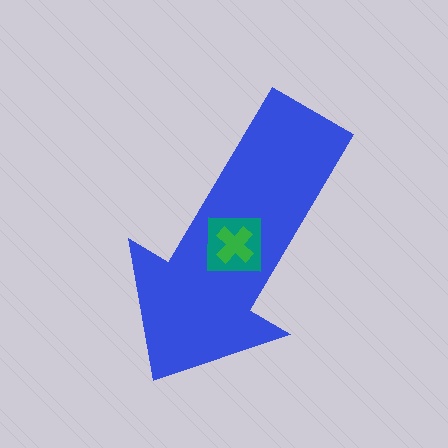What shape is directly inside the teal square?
The green cross.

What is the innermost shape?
The green cross.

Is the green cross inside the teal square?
Yes.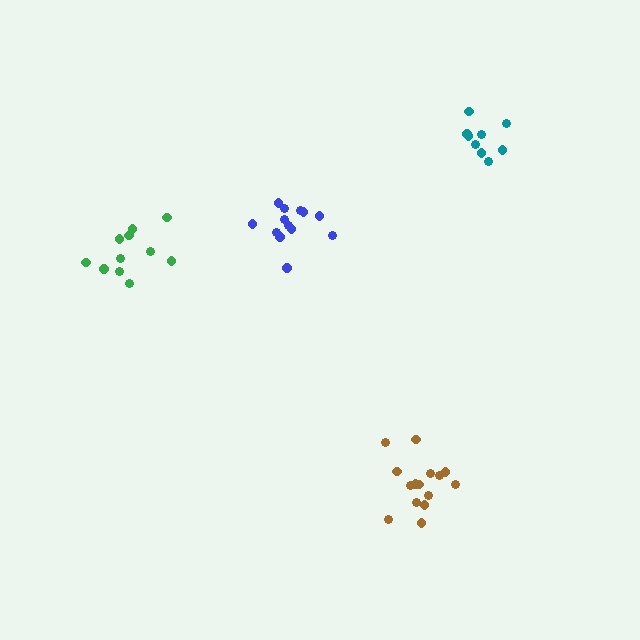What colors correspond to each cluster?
The clusters are colored: teal, blue, green, brown.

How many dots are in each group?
Group 1: 9 dots, Group 2: 13 dots, Group 3: 11 dots, Group 4: 15 dots (48 total).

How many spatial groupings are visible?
There are 4 spatial groupings.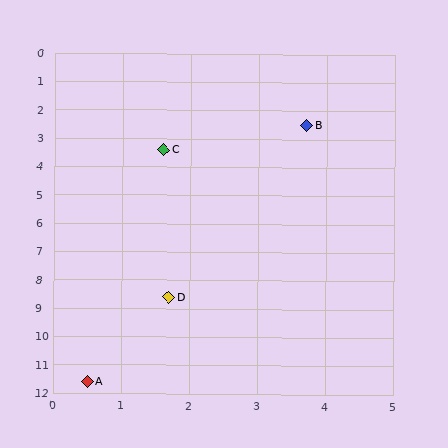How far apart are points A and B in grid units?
Points A and B are about 9.6 grid units apart.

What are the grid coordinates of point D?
Point D is at approximately (1.7, 8.6).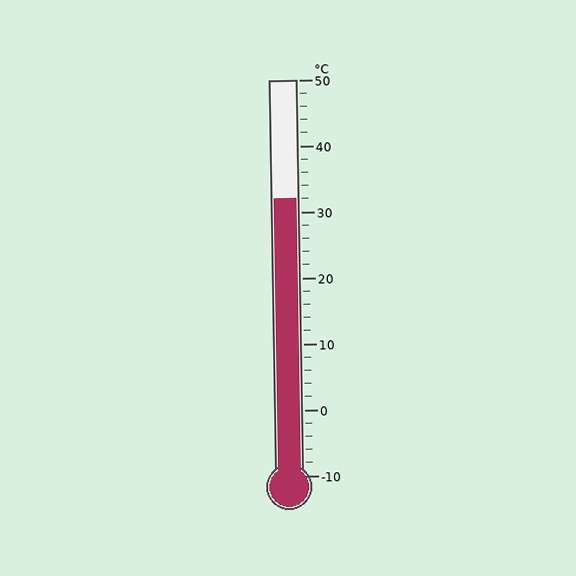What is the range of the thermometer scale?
The thermometer scale ranges from -10°C to 50°C.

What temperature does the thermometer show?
The thermometer shows approximately 32°C.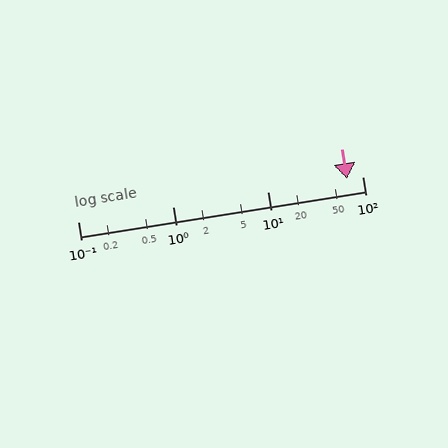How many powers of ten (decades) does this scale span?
The scale spans 3 decades, from 0.1 to 100.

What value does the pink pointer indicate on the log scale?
The pointer indicates approximately 69.